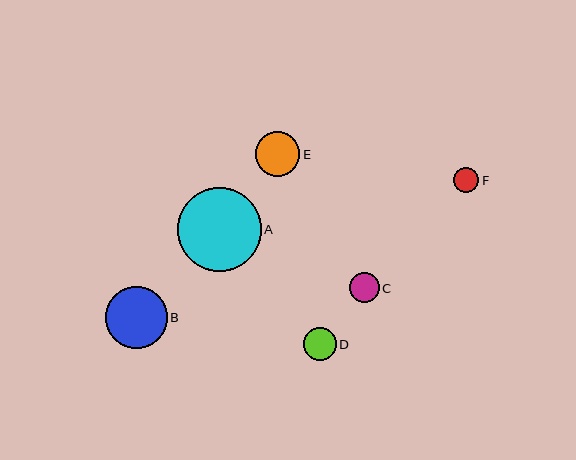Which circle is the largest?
Circle A is the largest with a size of approximately 83 pixels.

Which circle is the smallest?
Circle F is the smallest with a size of approximately 25 pixels.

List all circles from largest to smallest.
From largest to smallest: A, B, E, D, C, F.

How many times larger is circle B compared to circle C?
Circle B is approximately 2.1 times the size of circle C.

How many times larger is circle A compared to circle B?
Circle A is approximately 1.3 times the size of circle B.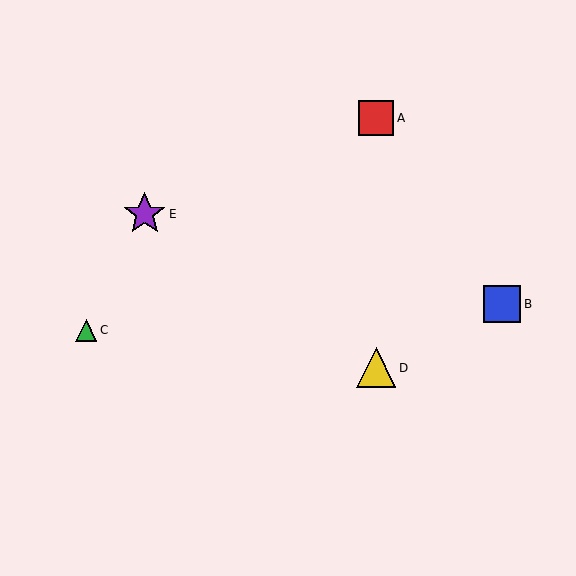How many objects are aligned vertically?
2 objects (A, D) are aligned vertically.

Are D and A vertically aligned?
Yes, both are at x≈376.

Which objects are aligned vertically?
Objects A, D are aligned vertically.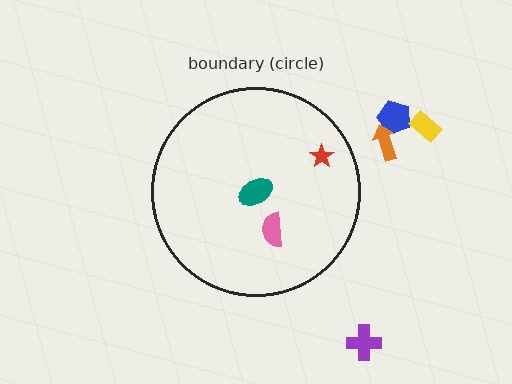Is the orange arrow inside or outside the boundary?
Outside.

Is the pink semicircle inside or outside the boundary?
Inside.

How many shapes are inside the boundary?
3 inside, 4 outside.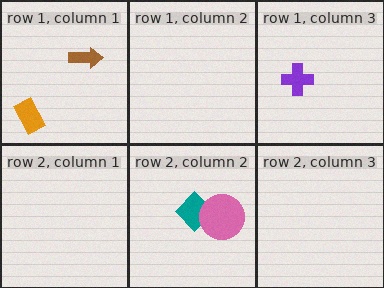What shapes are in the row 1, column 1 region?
The brown arrow, the orange rectangle.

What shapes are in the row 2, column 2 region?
The teal diamond, the pink circle.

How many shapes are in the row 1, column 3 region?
1.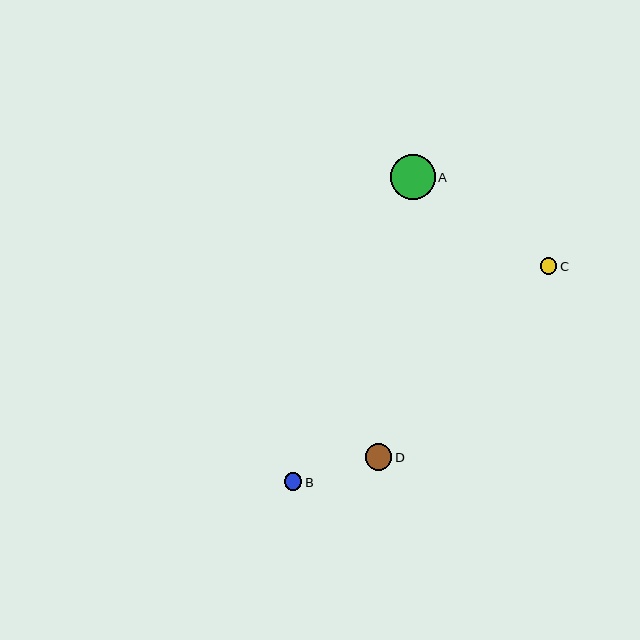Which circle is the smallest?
Circle C is the smallest with a size of approximately 17 pixels.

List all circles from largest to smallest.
From largest to smallest: A, D, B, C.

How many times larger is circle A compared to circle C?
Circle A is approximately 2.7 times the size of circle C.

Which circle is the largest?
Circle A is the largest with a size of approximately 45 pixels.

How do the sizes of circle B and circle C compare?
Circle B and circle C are approximately the same size.